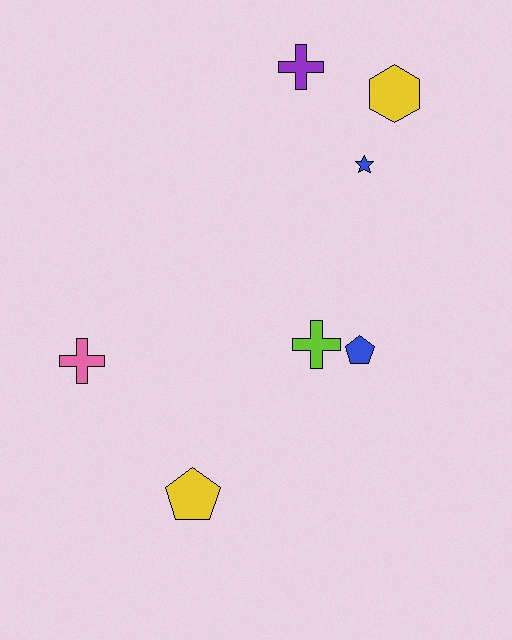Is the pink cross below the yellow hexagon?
Yes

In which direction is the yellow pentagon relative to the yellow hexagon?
The yellow pentagon is below the yellow hexagon.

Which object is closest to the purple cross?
The yellow hexagon is closest to the purple cross.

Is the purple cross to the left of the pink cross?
No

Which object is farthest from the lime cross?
The purple cross is farthest from the lime cross.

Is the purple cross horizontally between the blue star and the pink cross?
Yes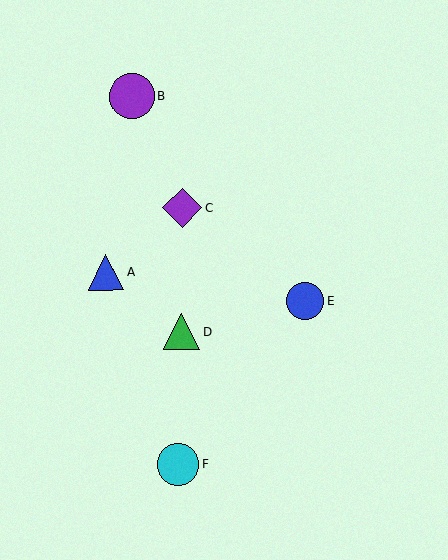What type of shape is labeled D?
Shape D is a green triangle.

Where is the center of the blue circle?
The center of the blue circle is at (305, 300).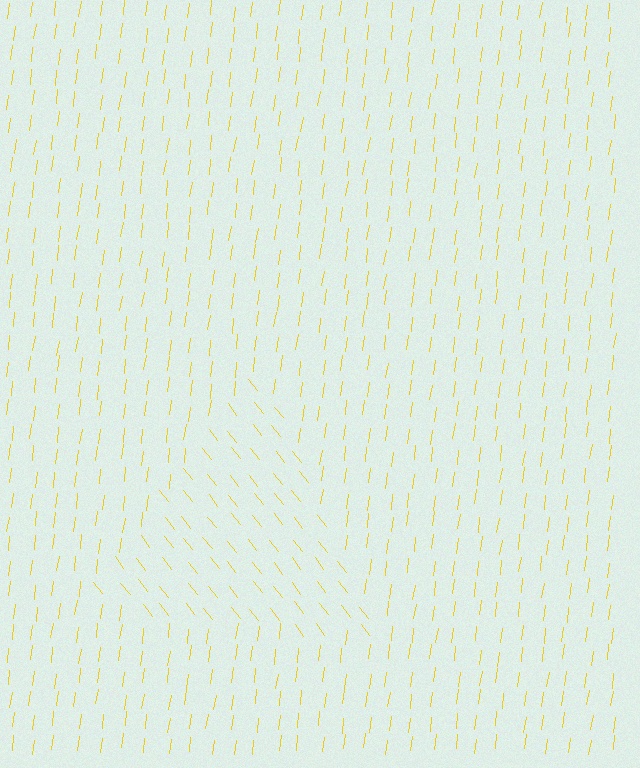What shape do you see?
I see a triangle.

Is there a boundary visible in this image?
Yes, there is a texture boundary formed by a change in line orientation.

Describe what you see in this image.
The image is filled with small yellow line segments. A triangle region in the image has lines oriented differently from the surrounding lines, creating a visible texture boundary.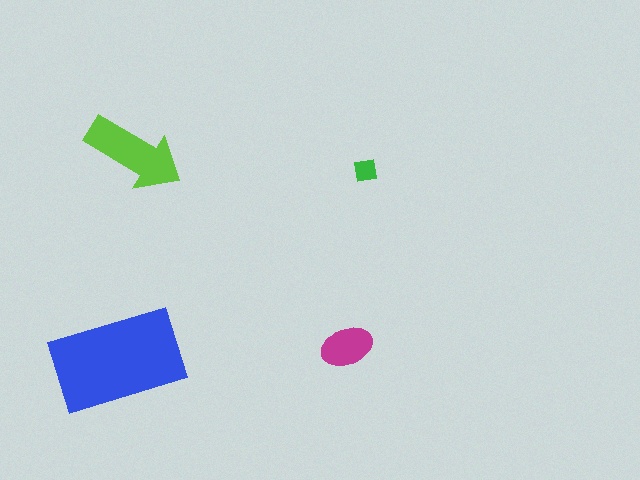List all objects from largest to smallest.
The blue rectangle, the lime arrow, the magenta ellipse, the green square.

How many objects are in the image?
There are 4 objects in the image.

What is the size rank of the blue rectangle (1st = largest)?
1st.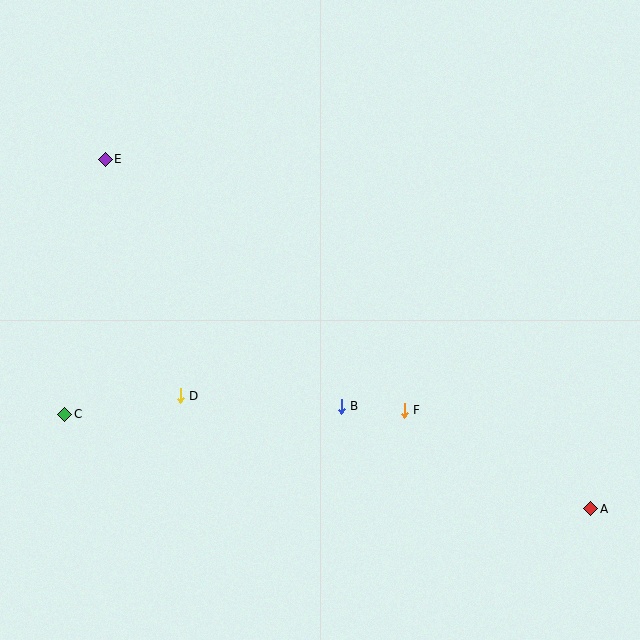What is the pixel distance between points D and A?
The distance between D and A is 426 pixels.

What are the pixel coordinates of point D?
Point D is at (180, 396).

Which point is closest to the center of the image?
Point B at (341, 406) is closest to the center.